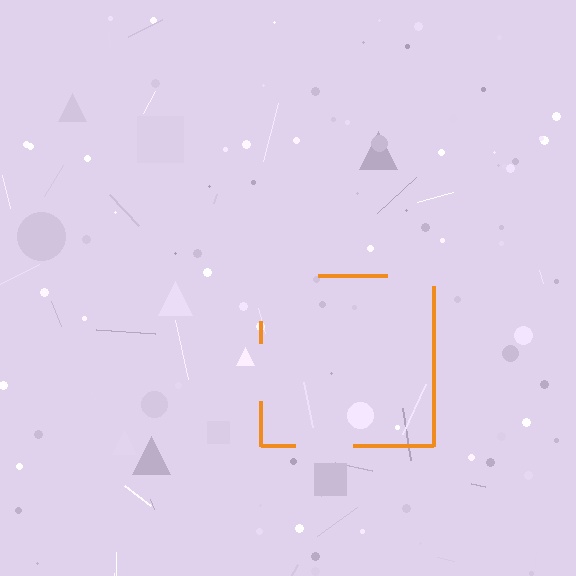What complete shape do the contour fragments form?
The contour fragments form a square.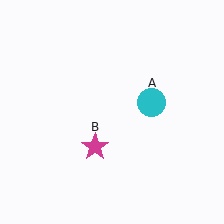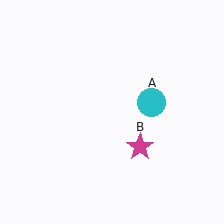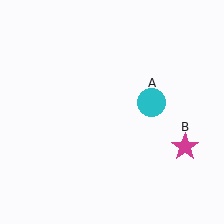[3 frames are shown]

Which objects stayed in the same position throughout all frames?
Cyan circle (object A) remained stationary.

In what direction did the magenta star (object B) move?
The magenta star (object B) moved right.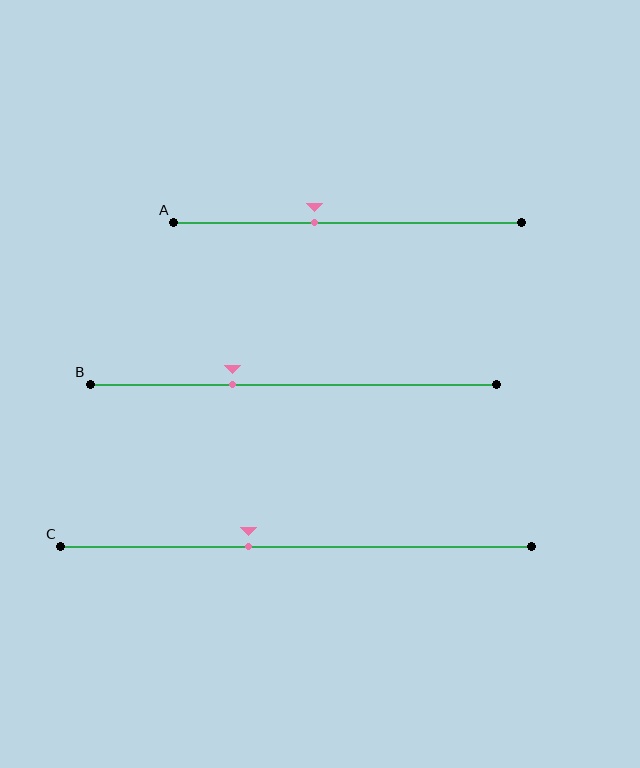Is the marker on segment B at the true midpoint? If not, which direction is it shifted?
No, the marker on segment B is shifted to the left by about 15% of the segment length.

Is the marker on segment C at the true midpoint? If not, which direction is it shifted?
No, the marker on segment C is shifted to the left by about 10% of the segment length.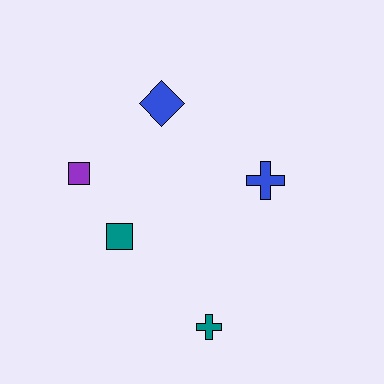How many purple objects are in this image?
There is 1 purple object.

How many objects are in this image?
There are 5 objects.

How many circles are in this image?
There are no circles.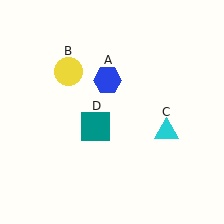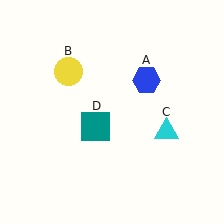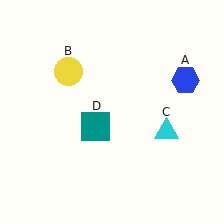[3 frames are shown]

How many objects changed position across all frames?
1 object changed position: blue hexagon (object A).